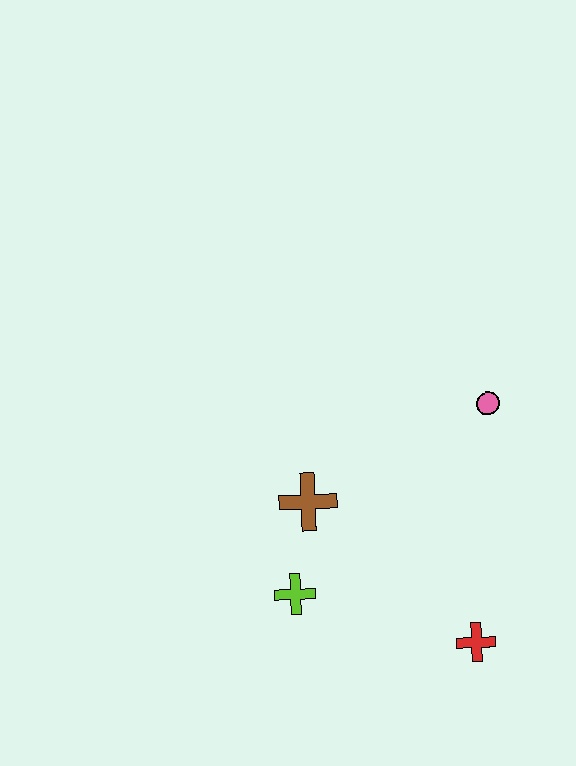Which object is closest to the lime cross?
The brown cross is closest to the lime cross.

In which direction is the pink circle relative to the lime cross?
The pink circle is to the right of the lime cross.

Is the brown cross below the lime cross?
No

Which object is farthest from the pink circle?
The lime cross is farthest from the pink circle.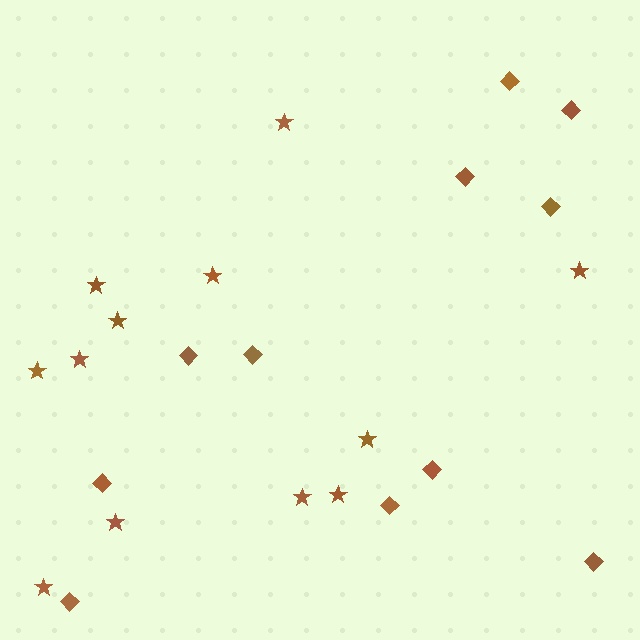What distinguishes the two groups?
There are 2 groups: one group of stars (12) and one group of diamonds (11).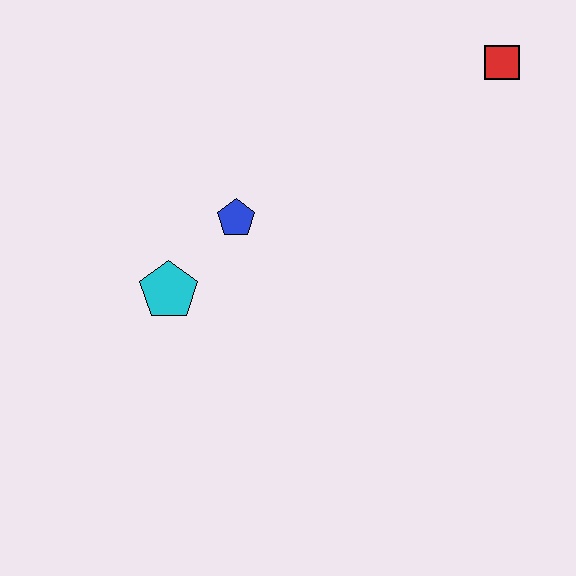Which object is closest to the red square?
The blue pentagon is closest to the red square.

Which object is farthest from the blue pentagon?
The red square is farthest from the blue pentagon.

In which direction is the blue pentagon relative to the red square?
The blue pentagon is to the left of the red square.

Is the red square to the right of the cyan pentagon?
Yes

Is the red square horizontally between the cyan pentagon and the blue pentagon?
No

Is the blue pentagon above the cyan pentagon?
Yes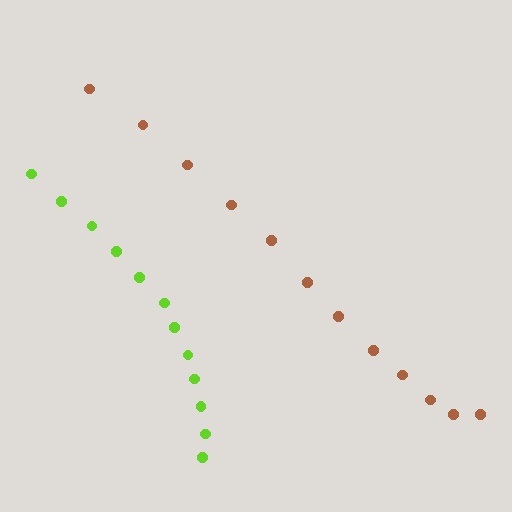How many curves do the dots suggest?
There are 2 distinct paths.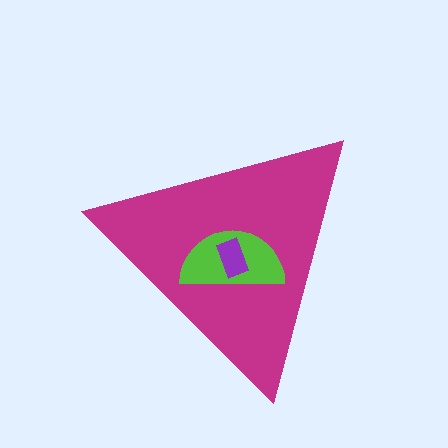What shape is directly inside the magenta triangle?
The lime semicircle.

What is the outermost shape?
The magenta triangle.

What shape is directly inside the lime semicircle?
The purple rectangle.